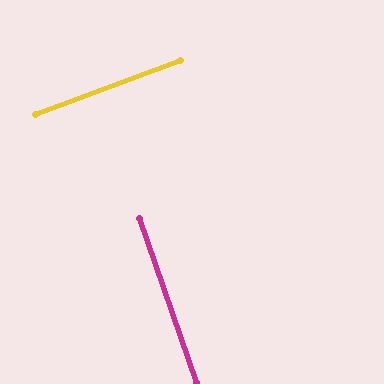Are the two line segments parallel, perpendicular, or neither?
Perpendicular — they meet at approximately 88°.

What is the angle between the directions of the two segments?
Approximately 88 degrees.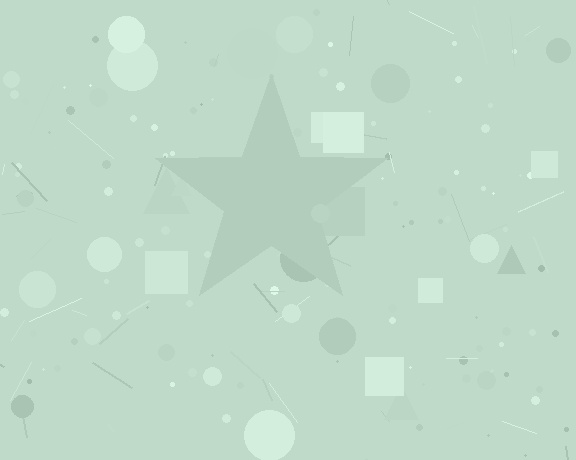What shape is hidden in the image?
A star is hidden in the image.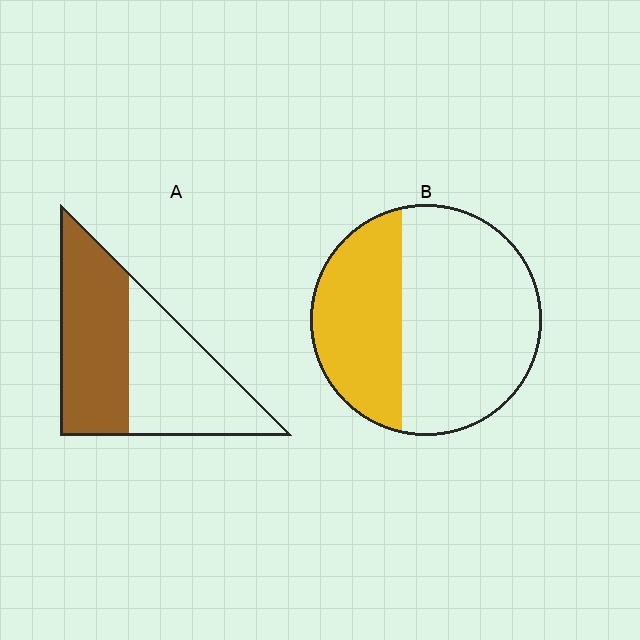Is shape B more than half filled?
No.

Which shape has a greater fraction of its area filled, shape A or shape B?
Shape A.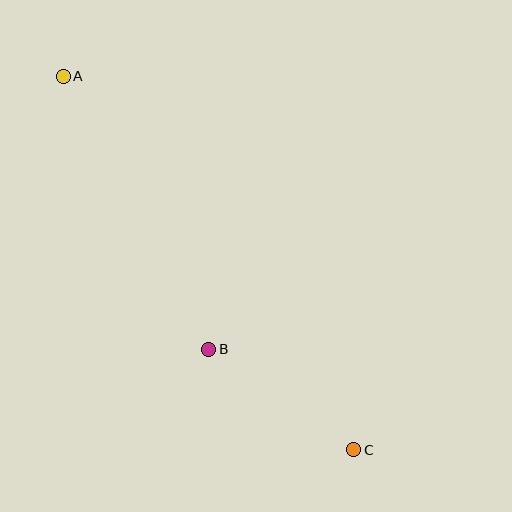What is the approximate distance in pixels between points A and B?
The distance between A and B is approximately 310 pixels.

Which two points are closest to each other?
Points B and C are closest to each other.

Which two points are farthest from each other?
Points A and C are farthest from each other.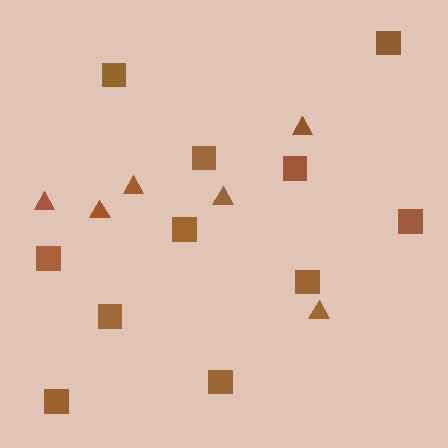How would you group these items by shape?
There are 2 groups: one group of triangles (6) and one group of squares (11).